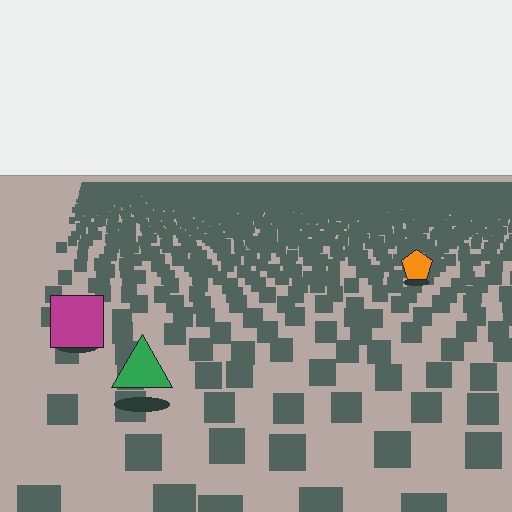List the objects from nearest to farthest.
From nearest to farthest: the green triangle, the magenta square, the orange pentagon.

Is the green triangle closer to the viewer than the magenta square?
Yes. The green triangle is closer — you can tell from the texture gradient: the ground texture is coarser near it.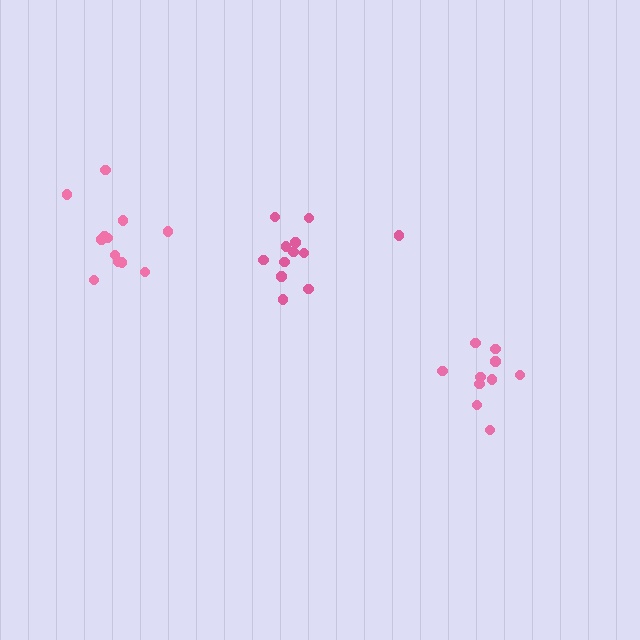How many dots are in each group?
Group 1: 10 dots, Group 2: 12 dots, Group 3: 12 dots (34 total).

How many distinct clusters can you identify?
There are 3 distinct clusters.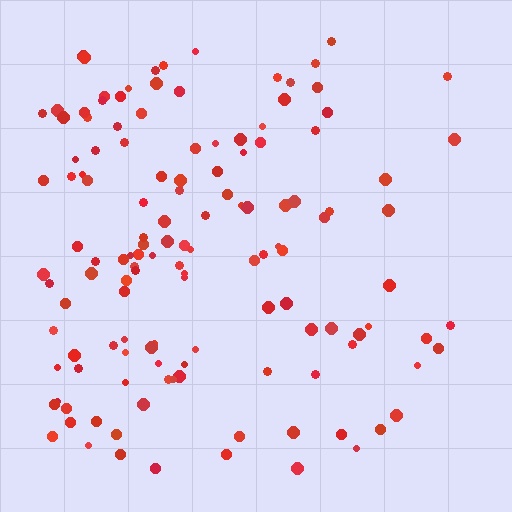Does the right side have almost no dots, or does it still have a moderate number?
Still a moderate number, just noticeably fewer than the left.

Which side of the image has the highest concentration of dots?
The left.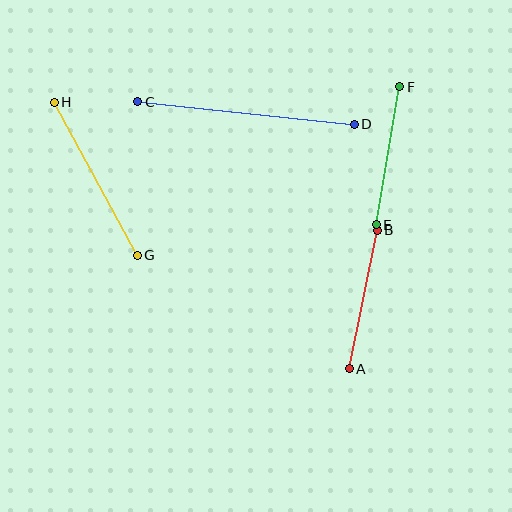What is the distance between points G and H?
The distance is approximately 175 pixels.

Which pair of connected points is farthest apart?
Points C and D are farthest apart.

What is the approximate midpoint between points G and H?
The midpoint is at approximately (96, 179) pixels.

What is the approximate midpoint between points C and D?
The midpoint is at approximately (246, 113) pixels.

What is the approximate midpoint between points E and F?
The midpoint is at approximately (388, 156) pixels.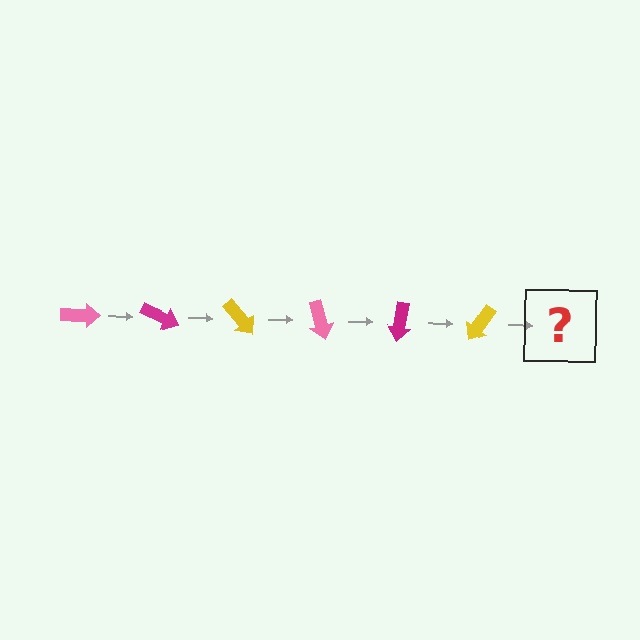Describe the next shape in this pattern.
It should be a pink arrow, rotated 150 degrees from the start.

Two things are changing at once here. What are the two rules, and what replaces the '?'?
The two rules are that it rotates 25 degrees each step and the color cycles through pink, magenta, and yellow. The '?' should be a pink arrow, rotated 150 degrees from the start.